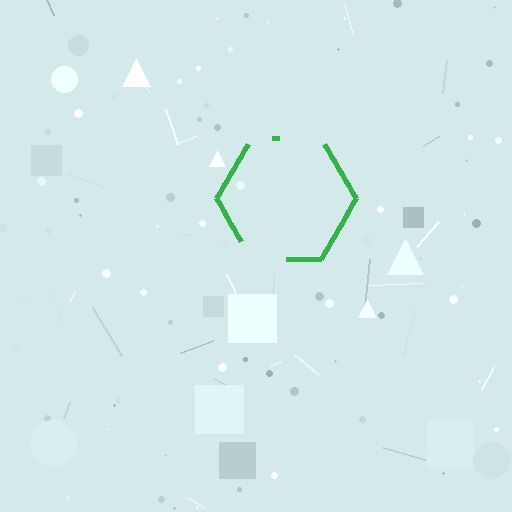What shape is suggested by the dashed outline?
The dashed outline suggests a hexagon.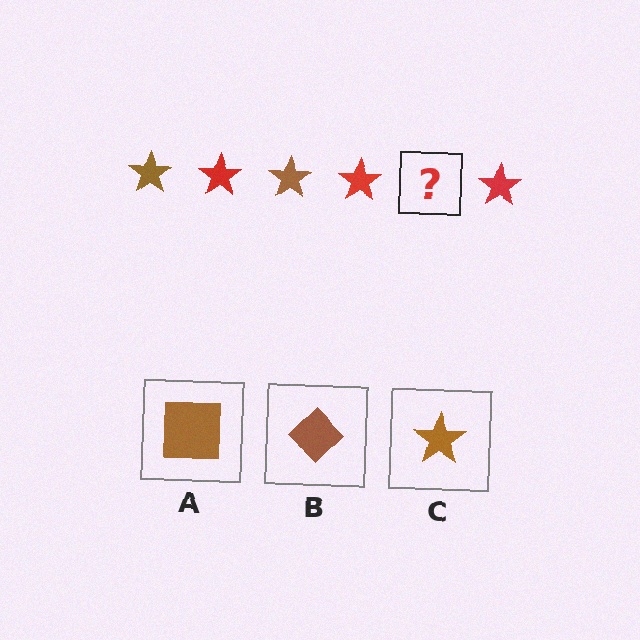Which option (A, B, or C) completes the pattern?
C.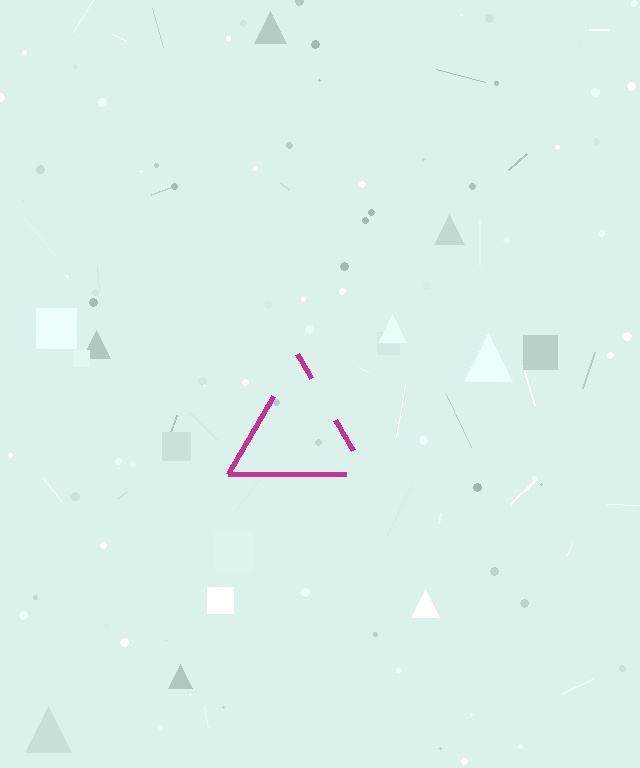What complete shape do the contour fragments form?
The contour fragments form a triangle.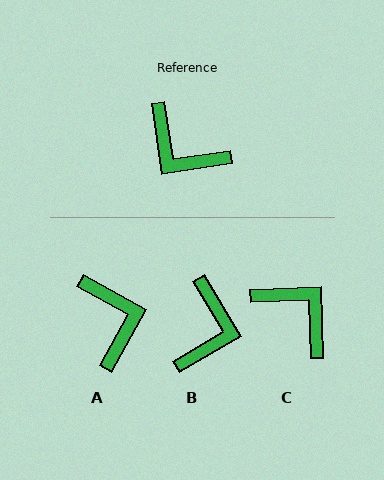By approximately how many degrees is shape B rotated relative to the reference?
Approximately 112 degrees counter-clockwise.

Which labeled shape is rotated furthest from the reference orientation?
C, about 174 degrees away.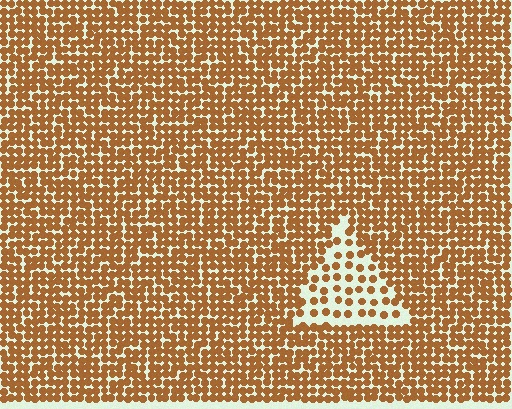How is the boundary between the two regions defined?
The boundary is defined by a change in element density (approximately 2.3x ratio). All elements are the same color, size, and shape.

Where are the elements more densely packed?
The elements are more densely packed outside the triangle boundary.